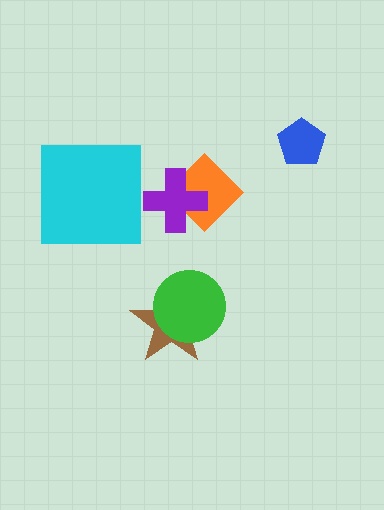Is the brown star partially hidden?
Yes, it is partially covered by another shape.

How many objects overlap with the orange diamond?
1 object overlaps with the orange diamond.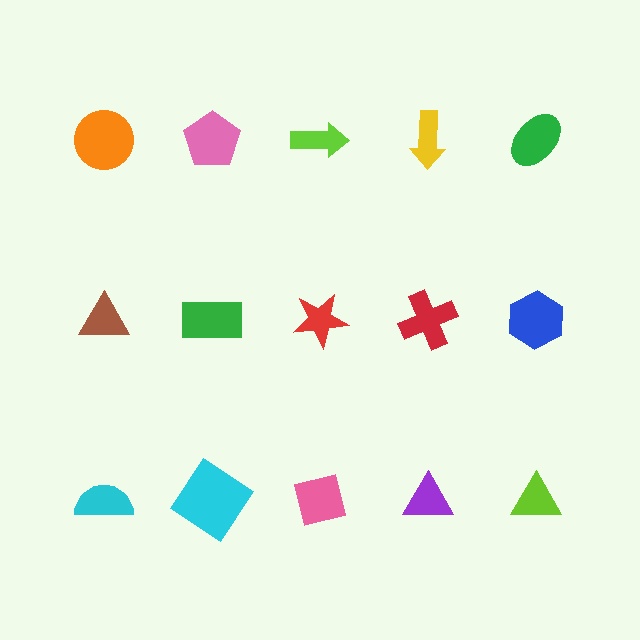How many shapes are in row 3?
5 shapes.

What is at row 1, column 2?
A pink pentagon.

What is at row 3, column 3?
A pink square.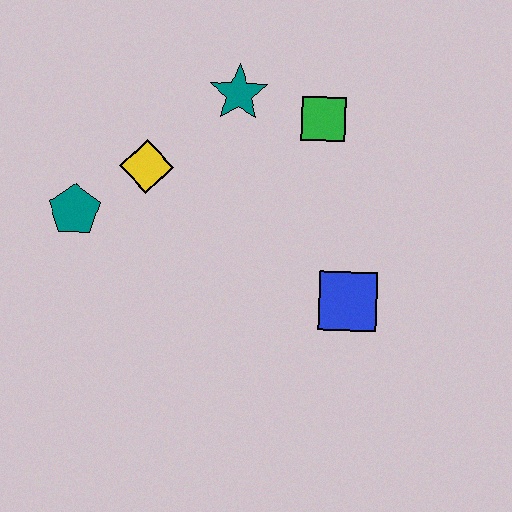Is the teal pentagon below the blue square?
No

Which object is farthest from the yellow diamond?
The blue square is farthest from the yellow diamond.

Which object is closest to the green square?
The teal star is closest to the green square.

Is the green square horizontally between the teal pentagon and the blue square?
Yes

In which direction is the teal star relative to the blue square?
The teal star is above the blue square.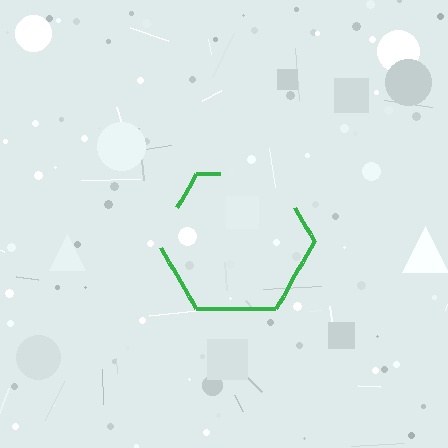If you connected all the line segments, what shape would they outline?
They would outline a hexagon.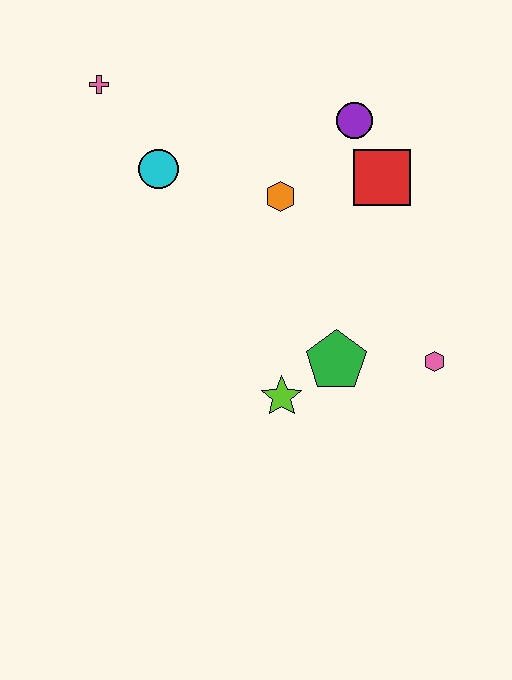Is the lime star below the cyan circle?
Yes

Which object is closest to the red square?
The purple circle is closest to the red square.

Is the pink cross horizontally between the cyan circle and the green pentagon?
No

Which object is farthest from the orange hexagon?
The pink hexagon is farthest from the orange hexagon.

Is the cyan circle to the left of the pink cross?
No